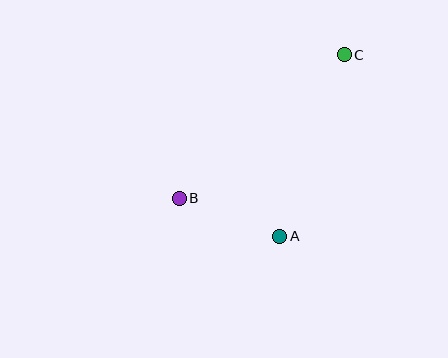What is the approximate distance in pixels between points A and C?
The distance between A and C is approximately 193 pixels.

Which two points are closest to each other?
Points A and B are closest to each other.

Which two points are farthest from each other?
Points B and C are farthest from each other.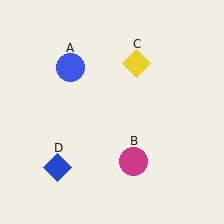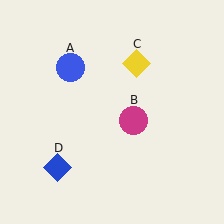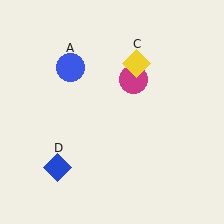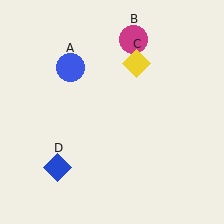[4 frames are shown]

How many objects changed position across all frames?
1 object changed position: magenta circle (object B).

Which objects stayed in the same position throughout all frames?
Blue circle (object A) and yellow diamond (object C) and blue diamond (object D) remained stationary.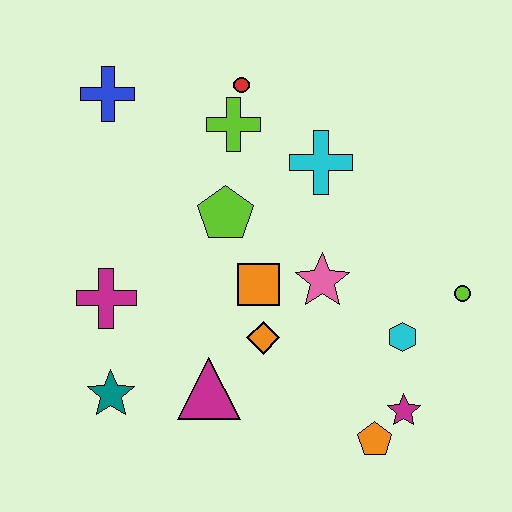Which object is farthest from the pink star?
The blue cross is farthest from the pink star.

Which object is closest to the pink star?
The orange square is closest to the pink star.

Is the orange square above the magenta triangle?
Yes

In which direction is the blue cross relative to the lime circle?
The blue cross is to the left of the lime circle.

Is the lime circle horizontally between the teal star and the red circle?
No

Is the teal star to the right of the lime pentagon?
No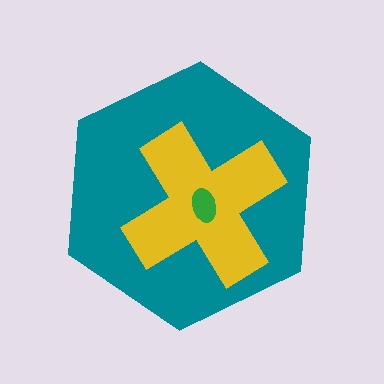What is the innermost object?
The green ellipse.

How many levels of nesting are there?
3.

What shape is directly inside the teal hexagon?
The yellow cross.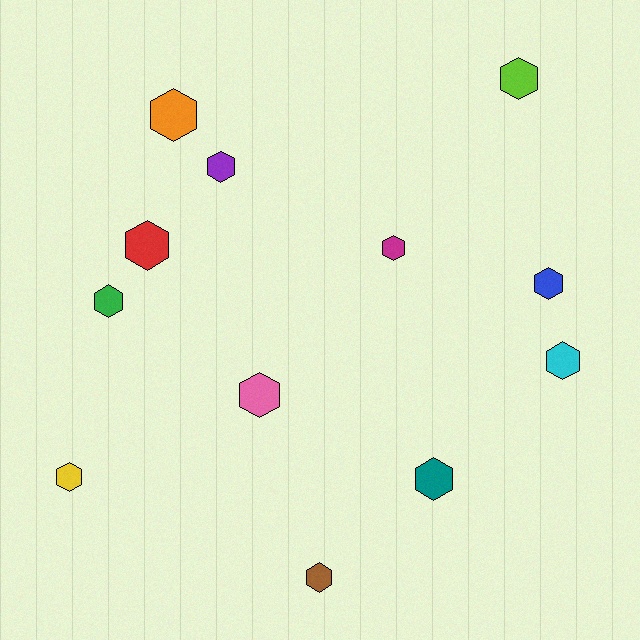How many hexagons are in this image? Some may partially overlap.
There are 12 hexagons.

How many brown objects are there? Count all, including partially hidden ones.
There is 1 brown object.